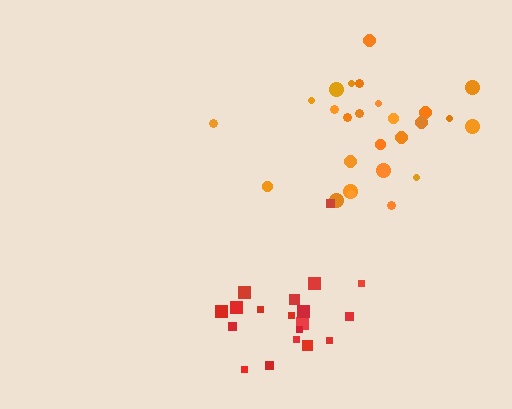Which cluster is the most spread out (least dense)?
Orange.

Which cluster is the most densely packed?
Red.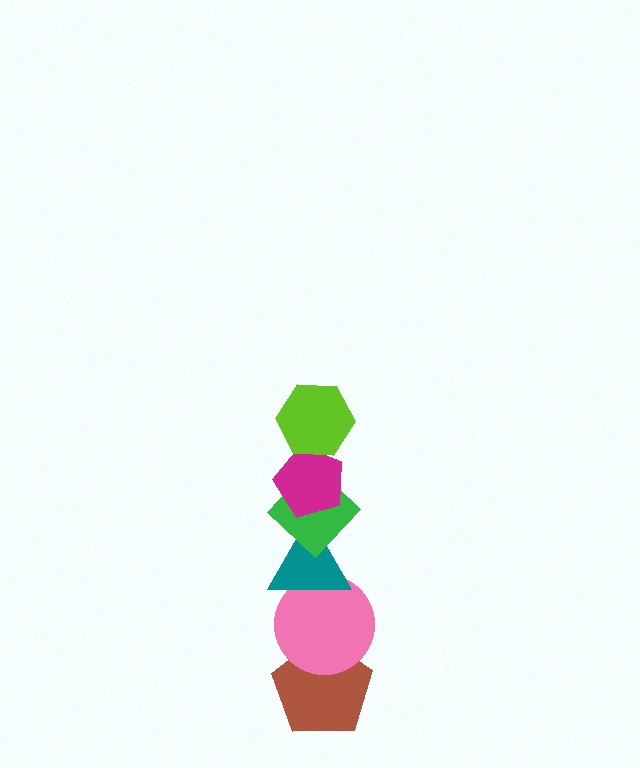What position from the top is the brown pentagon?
The brown pentagon is 6th from the top.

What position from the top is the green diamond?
The green diamond is 3rd from the top.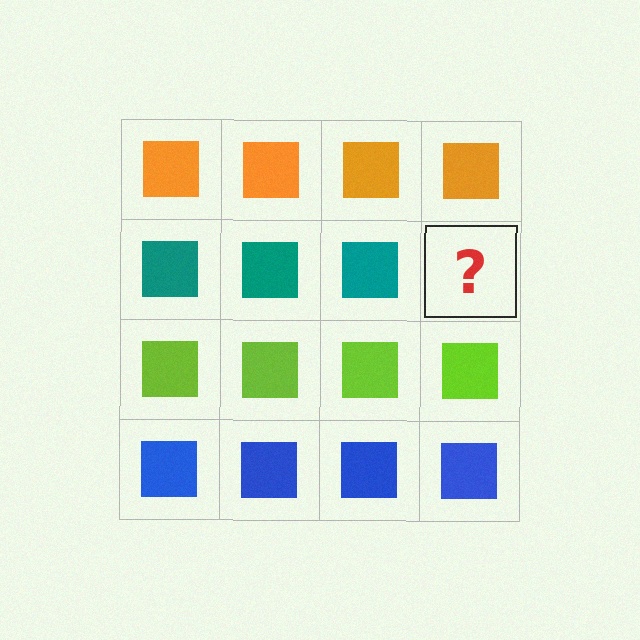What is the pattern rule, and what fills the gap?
The rule is that each row has a consistent color. The gap should be filled with a teal square.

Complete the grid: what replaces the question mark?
The question mark should be replaced with a teal square.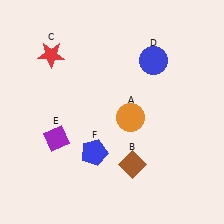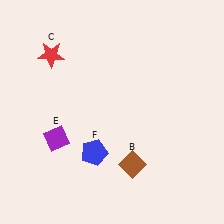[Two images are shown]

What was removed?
The orange circle (A), the blue circle (D) were removed in Image 2.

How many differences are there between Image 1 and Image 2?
There are 2 differences between the two images.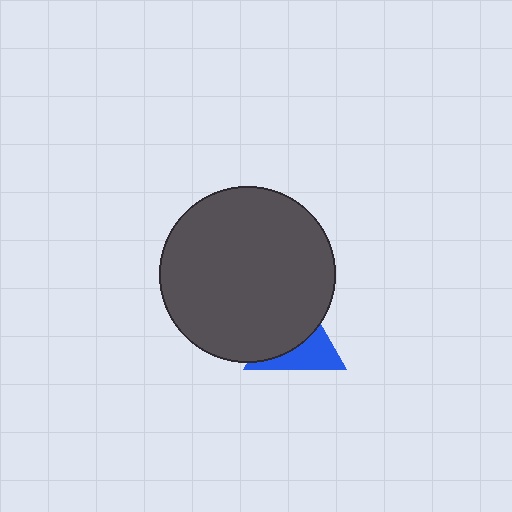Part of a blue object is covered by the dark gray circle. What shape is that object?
It is a triangle.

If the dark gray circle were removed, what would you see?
You would see the complete blue triangle.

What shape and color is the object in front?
The object in front is a dark gray circle.